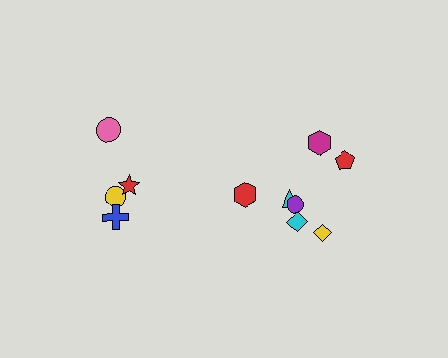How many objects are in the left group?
There are 4 objects.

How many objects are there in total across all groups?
There are 11 objects.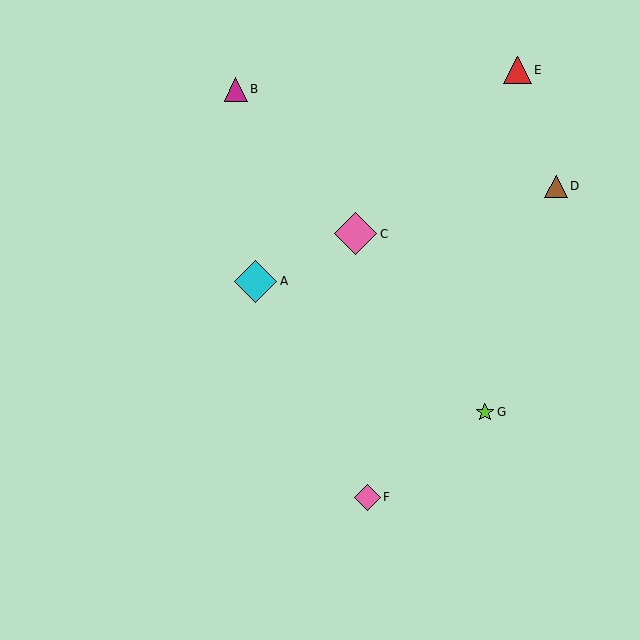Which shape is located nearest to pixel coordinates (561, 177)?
The brown triangle (labeled D) at (556, 186) is nearest to that location.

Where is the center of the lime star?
The center of the lime star is at (485, 412).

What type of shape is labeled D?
Shape D is a brown triangle.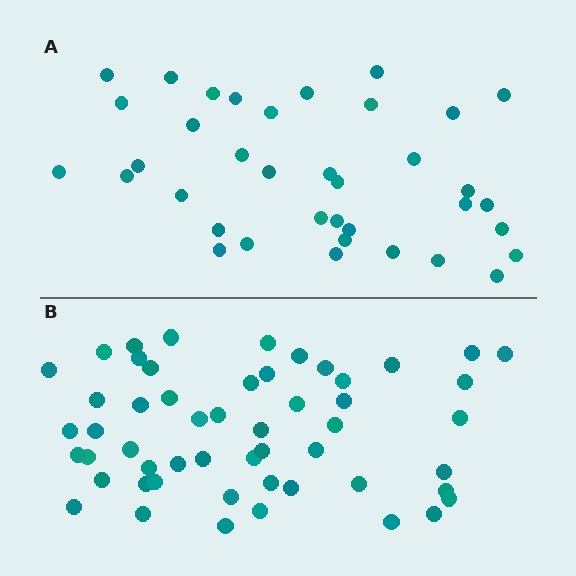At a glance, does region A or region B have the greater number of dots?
Region B (the bottom region) has more dots.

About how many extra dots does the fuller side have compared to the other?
Region B has approximately 15 more dots than region A.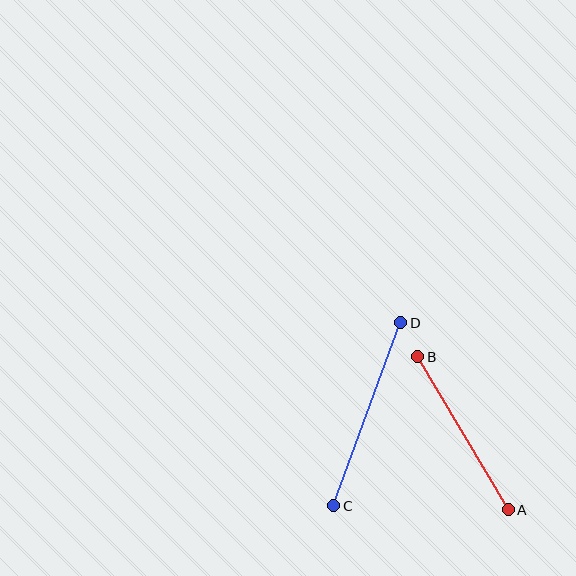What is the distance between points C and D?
The distance is approximately 195 pixels.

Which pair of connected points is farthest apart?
Points C and D are farthest apart.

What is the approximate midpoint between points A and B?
The midpoint is at approximately (463, 433) pixels.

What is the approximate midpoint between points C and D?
The midpoint is at approximately (367, 414) pixels.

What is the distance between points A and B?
The distance is approximately 178 pixels.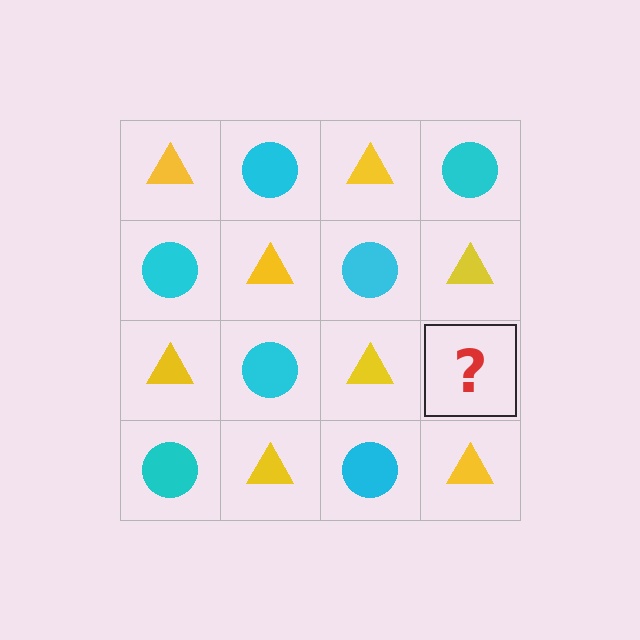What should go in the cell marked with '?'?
The missing cell should contain a cyan circle.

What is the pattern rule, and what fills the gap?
The rule is that it alternates yellow triangle and cyan circle in a checkerboard pattern. The gap should be filled with a cyan circle.